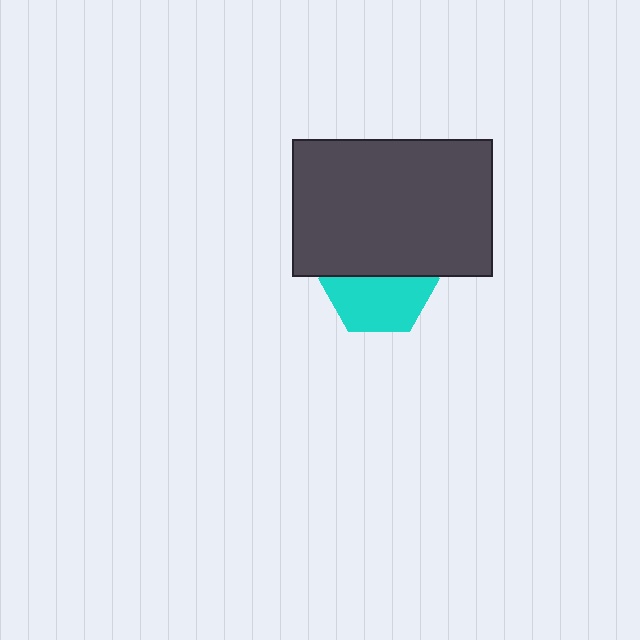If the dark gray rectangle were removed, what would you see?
You would see the complete cyan hexagon.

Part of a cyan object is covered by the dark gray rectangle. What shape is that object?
It is a hexagon.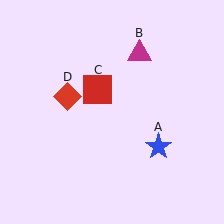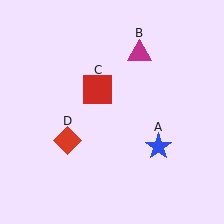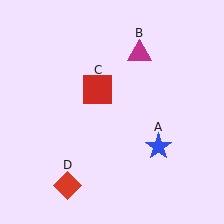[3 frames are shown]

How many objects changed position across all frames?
1 object changed position: red diamond (object D).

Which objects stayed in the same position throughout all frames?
Blue star (object A) and magenta triangle (object B) and red square (object C) remained stationary.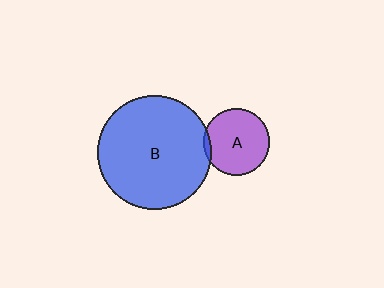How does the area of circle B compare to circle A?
Approximately 3.0 times.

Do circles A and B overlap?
Yes.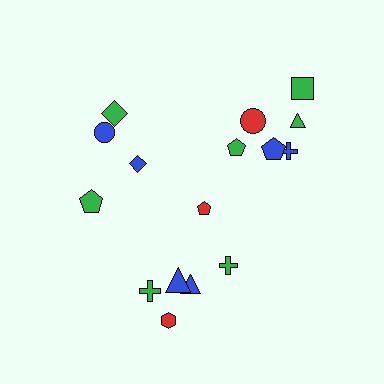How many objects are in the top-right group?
There are 7 objects.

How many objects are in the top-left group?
There are 4 objects.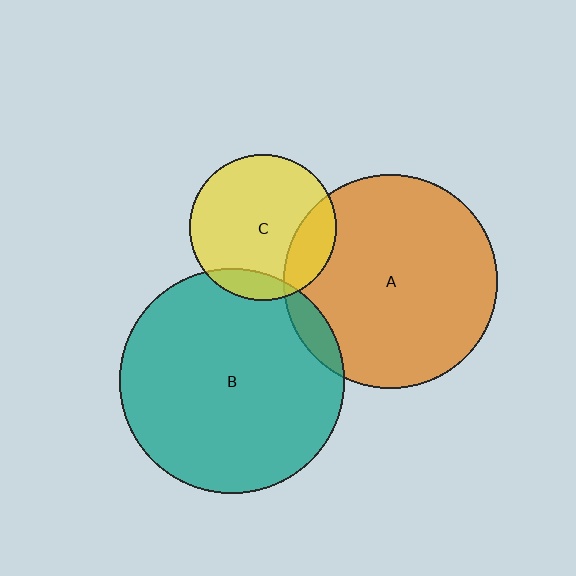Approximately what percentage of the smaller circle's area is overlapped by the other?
Approximately 10%.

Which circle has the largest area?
Circle B (teal).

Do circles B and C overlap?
Yes.